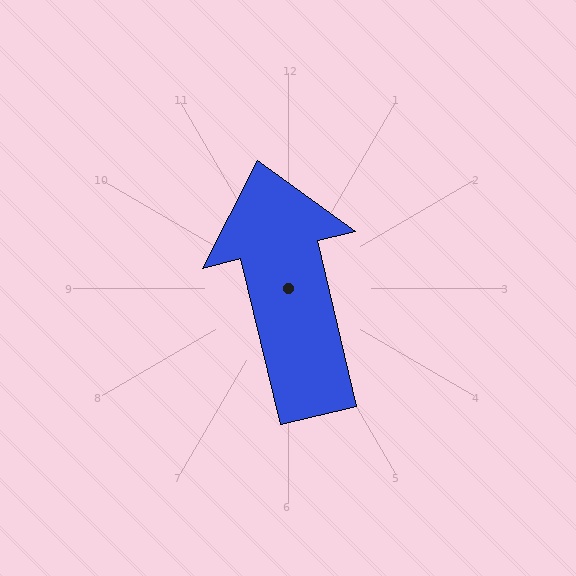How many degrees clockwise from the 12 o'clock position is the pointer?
Approximately 347 degrees.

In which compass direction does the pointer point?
North.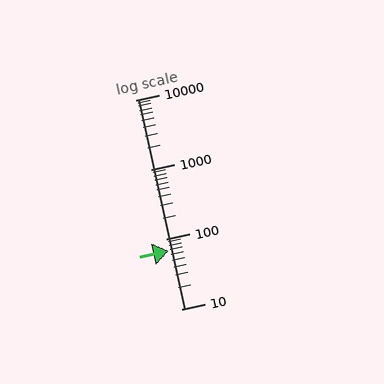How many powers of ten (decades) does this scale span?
The scale spans 3 decades, from 10 to 10000.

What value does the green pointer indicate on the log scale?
The pointer indicates approximately 68.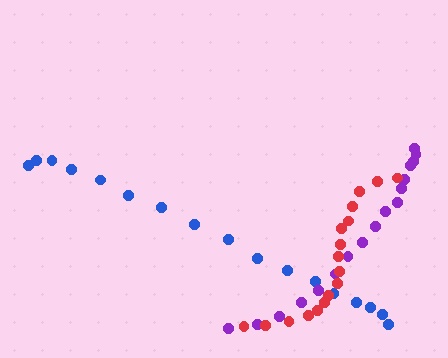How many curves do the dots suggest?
There are 3 distinct paths.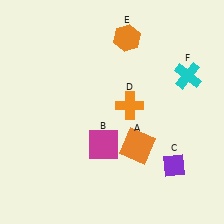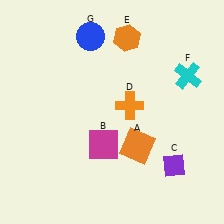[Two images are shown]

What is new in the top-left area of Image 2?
A blue circle (G) was added in the top-left area of Image 2.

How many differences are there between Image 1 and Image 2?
There is 1 difference between the two images.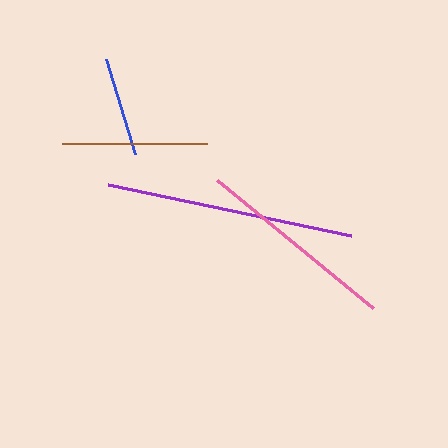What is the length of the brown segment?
The brown segment is approximately 146 pixels long.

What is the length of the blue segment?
The blue segment is approximately 100 pixels long.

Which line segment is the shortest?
The blue line is the shortest at approximately 100 pixels.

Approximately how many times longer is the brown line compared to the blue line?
The brown line is approximately 1.5 times the length of the blue line.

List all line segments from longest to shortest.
From longest to shortest: purple, pink, brown, blue.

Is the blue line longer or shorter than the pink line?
The pink line is longer than the blue line.